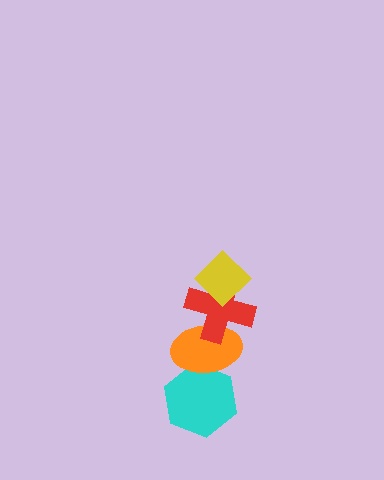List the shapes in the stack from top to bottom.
From top to bottom: the yellow diamond, the red cross, the orange ellipse, the cyan hexagon.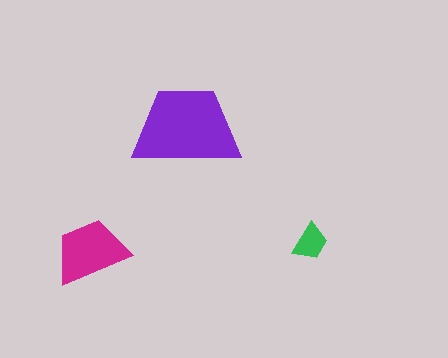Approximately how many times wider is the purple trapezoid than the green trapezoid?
About 3 times wider.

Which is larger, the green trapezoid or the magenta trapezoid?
The magenta one.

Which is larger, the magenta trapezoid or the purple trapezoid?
The purple one.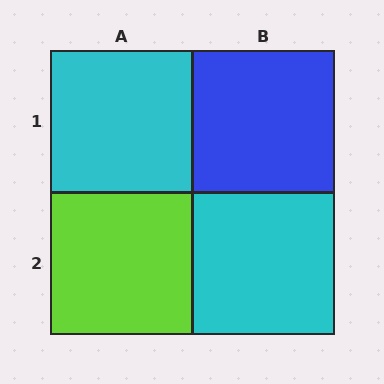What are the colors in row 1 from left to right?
Cyan, blue.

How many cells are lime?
1 cell is lime.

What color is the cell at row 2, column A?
Lime.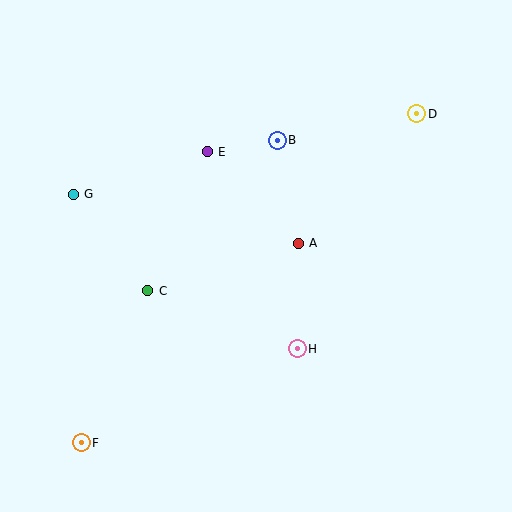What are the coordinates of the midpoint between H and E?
The midpoint between H and E is at (252, 250).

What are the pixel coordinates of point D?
Point D is at (417, 114).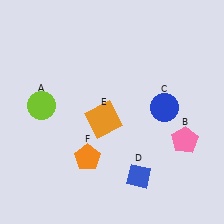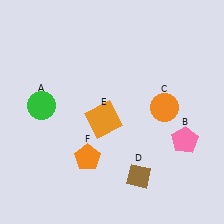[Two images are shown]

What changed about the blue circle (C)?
In Image 1, C is blue. In Image 2, it changed to orange.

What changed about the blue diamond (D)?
In Image 1, D is blue. In Image 2, it changed to brown.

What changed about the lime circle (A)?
In Image 1, A is lime. In Image 2, it changed to green.